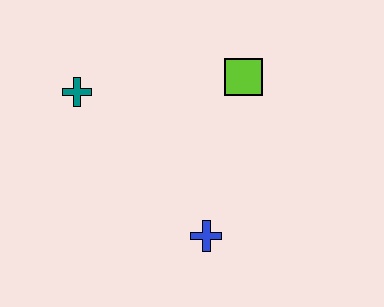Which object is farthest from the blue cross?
The teal cross is farthest from the blue cross.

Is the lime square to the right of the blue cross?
Yes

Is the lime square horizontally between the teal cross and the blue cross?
No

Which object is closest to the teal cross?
The lime square is closest to the teal cross.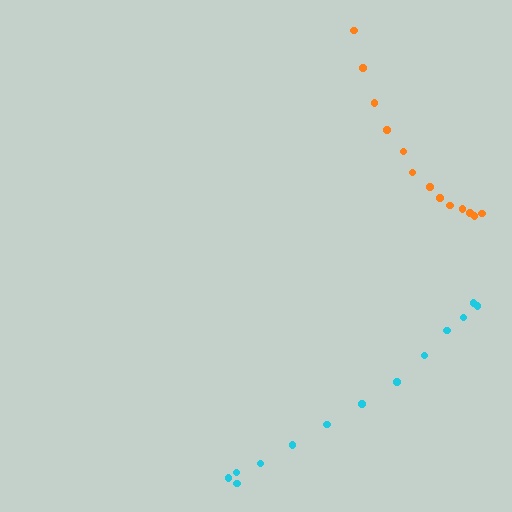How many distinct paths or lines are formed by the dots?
There are 2 distinct paths.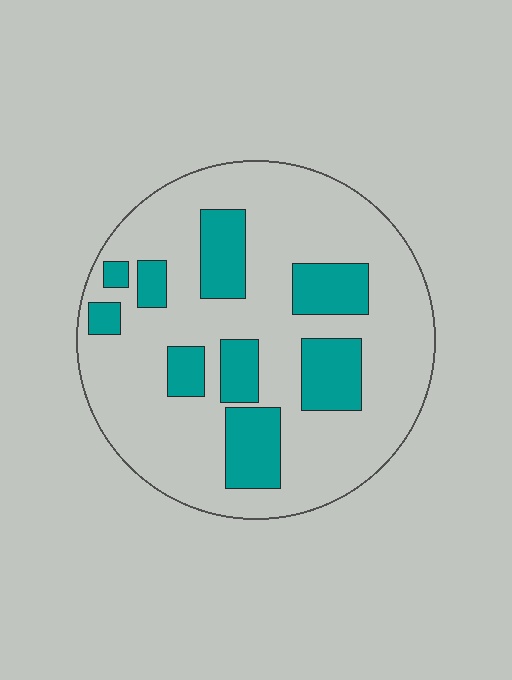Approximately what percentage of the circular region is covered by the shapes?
Approximately 25%.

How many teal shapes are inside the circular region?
9.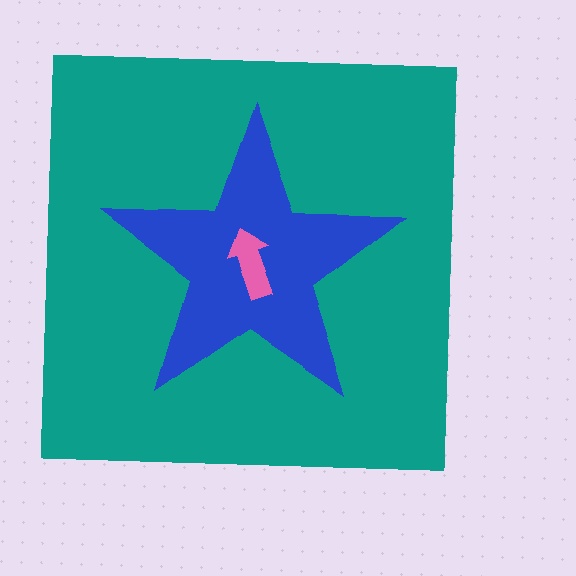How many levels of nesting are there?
3.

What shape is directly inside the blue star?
The pink arrow.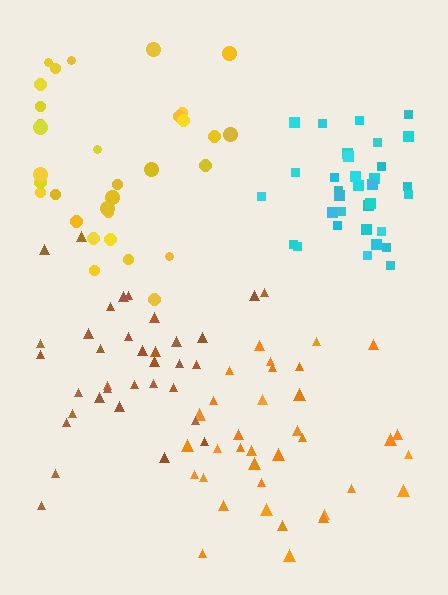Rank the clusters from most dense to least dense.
cyan, orange, brown, yellow.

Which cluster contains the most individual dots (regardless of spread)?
Orange (35).